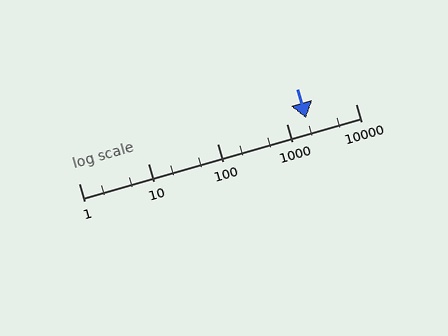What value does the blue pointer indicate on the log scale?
The pointer indicates approximately 1900.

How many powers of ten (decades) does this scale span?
The scale spans 4 decades, from 1 to 10000.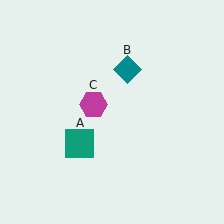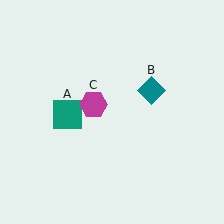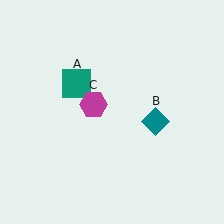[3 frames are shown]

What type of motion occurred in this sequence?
The teal square (object A), teal diamond (object B) rotated clockwise around the center of the scene.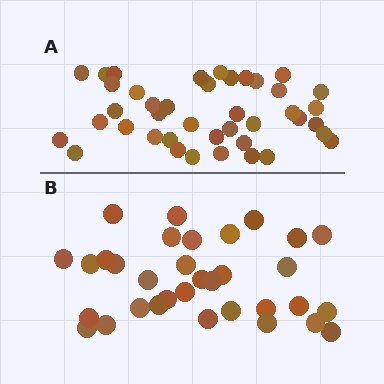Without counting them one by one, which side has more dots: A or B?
Region A (the top region) has more dots.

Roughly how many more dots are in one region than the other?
Region A has roughly 8 or so more dots than region B.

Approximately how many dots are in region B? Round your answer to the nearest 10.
About 30 dots. (The exact count is 33, which rounds to 30.)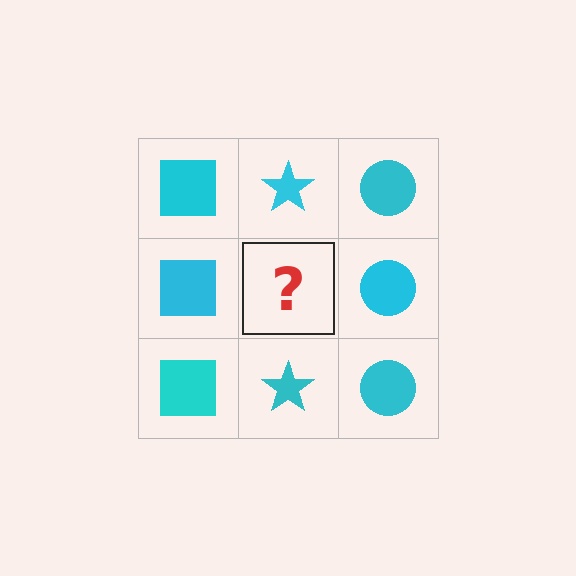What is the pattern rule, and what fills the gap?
The rule is that each column has a consistent shape. The gap should be filled with a cyan star.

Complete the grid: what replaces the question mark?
The question mark should be replaced with a cyan star.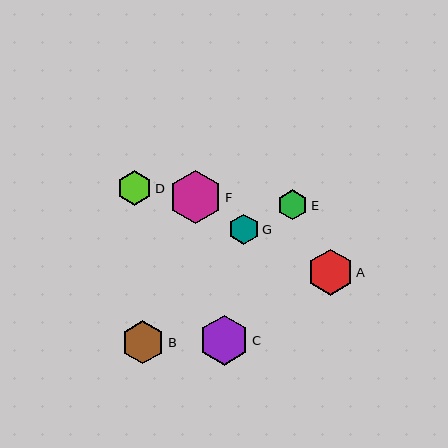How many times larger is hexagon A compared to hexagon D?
Hexagon A is approximately 1.3 times the size of hexagon D.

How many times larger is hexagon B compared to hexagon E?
Hexagon B is approximately 1.5 times the size of hexagon E.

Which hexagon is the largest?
Hexagon F is the largest with a size of approximately 53 pixels.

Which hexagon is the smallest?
Hexagon E is the smallest with a size of approximately 30 pixels.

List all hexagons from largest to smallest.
From largest to smallest: F, C, A, B, D, G, E.